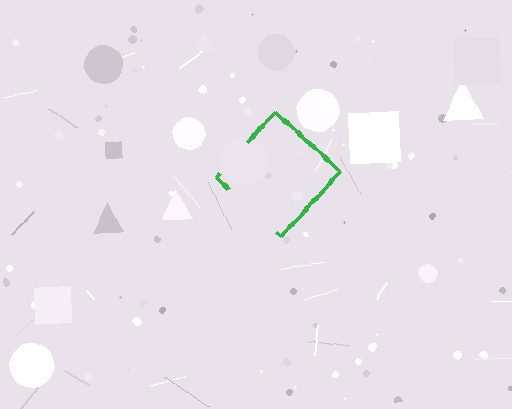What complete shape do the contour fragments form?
The contour fragments form a diamond.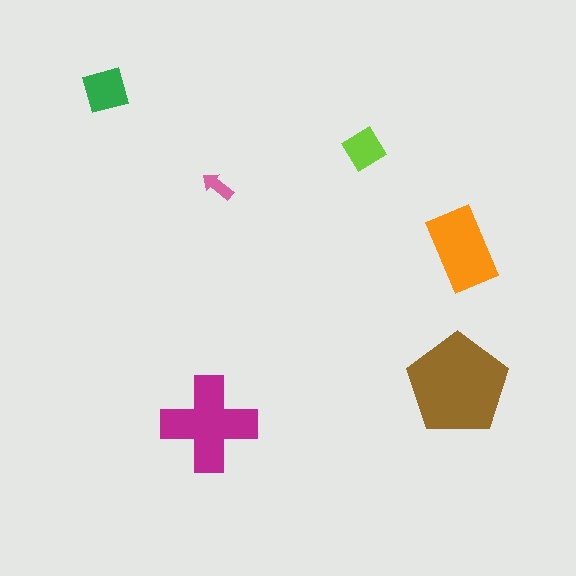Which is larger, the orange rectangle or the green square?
The orange rectangle.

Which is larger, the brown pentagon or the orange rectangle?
The brown pentagon.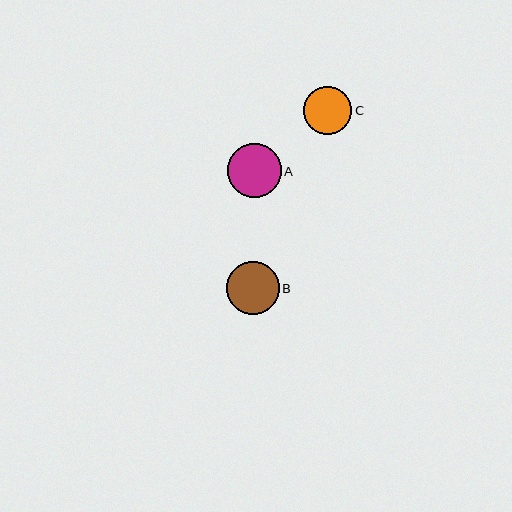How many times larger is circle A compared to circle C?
Circle A is approximately 1.1 times the size of circle C.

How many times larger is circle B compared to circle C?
Circle B is approximately 1.1 times the size of circle C.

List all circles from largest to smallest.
From largest to smallest: A, B, C.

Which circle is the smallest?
Circle C is the smallest with a size of approximately 48 pixels.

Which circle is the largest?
Circle A is the largest with a size of approximately 54 pixels.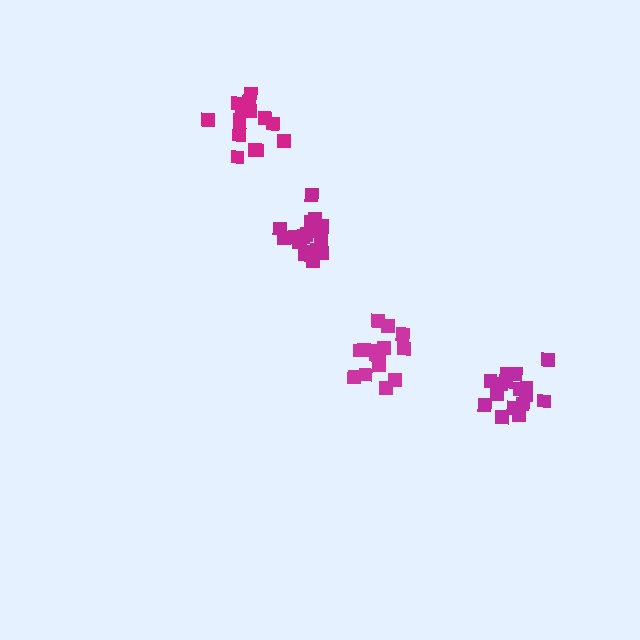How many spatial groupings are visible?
There are 4 spatial groupings.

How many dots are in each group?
Group 1: 16 dots, Group 2: 15 dots, Group 3: 17 dots, Group 4: 18 dots (66 total).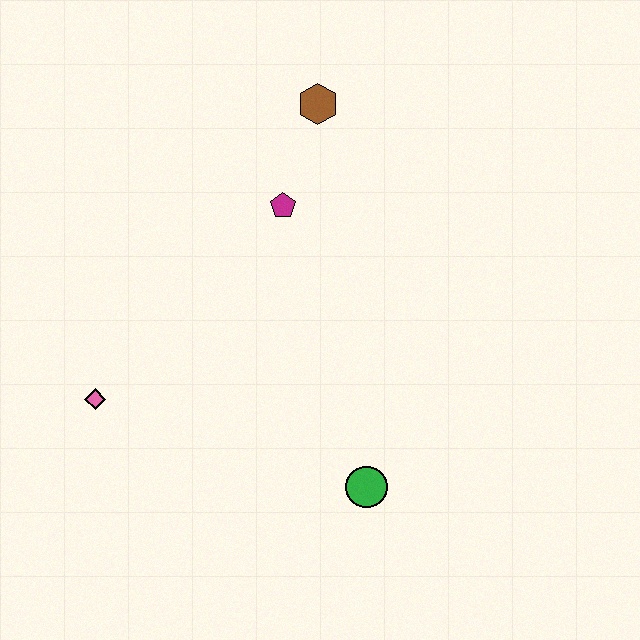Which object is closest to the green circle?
The pink diamond is closest to the green circle.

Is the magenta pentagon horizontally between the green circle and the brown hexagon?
No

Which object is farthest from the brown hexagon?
The green circle is farthest from the brown hexagon.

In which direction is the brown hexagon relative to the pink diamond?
The brown hexagon is above the pink diamond.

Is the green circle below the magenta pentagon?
Yes